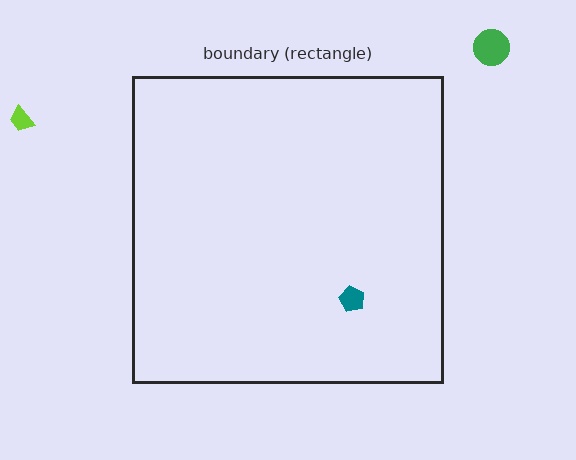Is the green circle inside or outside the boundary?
Outside.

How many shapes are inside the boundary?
1 inside, 2 outside.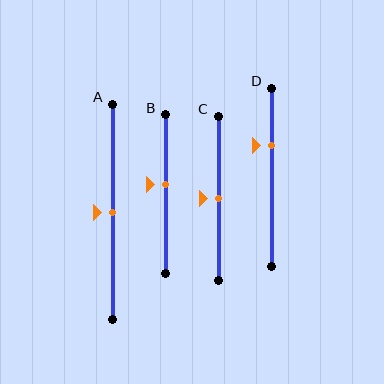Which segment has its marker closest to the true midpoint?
Segment A has its marker closest to the true midpoint.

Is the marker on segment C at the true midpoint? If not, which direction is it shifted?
Yes, the marker on segment C is at the true midpoint.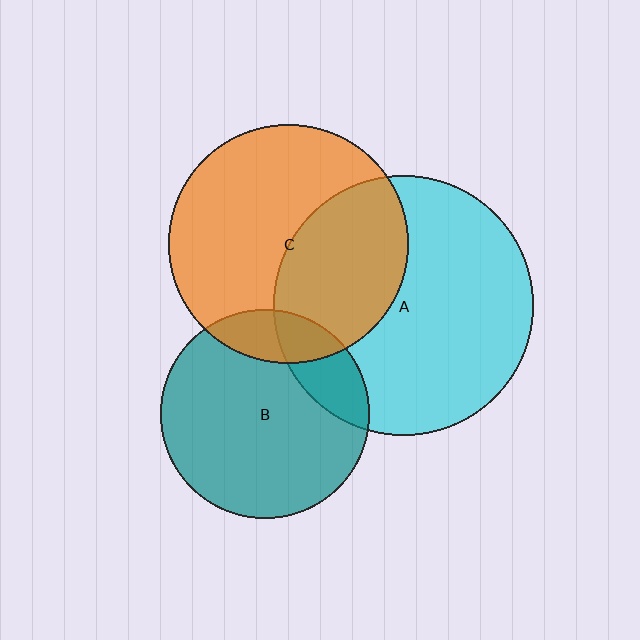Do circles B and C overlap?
Yes.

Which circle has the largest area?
Circle A (cyan).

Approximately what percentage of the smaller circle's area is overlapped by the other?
Approximately 15%.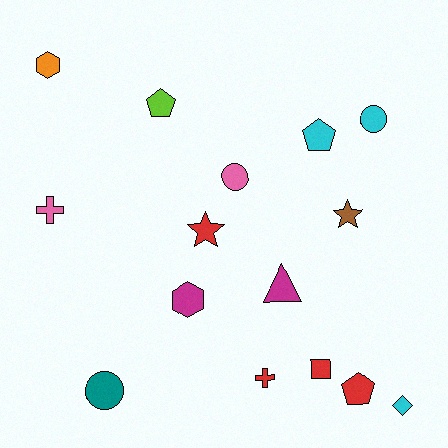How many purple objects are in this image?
There are no purple objects.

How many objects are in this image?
There are 15 objects.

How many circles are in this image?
There are 3 circles.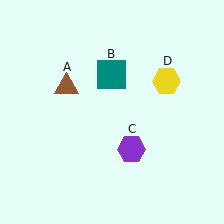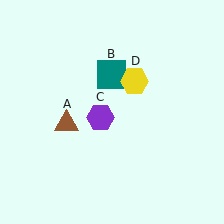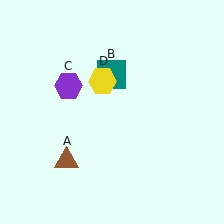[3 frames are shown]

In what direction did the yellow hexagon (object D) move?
The yellow hexagon (object D) moved left.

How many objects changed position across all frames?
3 objects changed position: brown triangle (object A), purple hexagon (object C), yellow hexagon (object D).